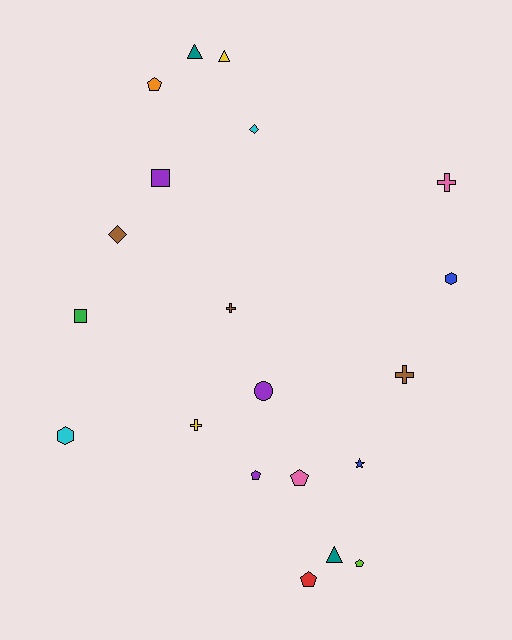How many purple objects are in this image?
There are 3 purple objects.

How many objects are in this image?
There are 20 objects.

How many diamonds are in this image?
There are 2 diamonds.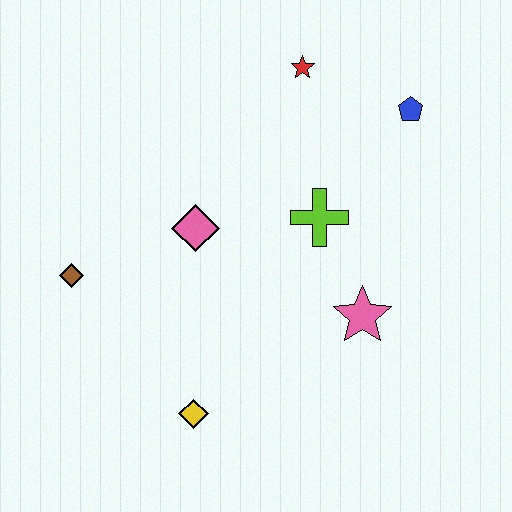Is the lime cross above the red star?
No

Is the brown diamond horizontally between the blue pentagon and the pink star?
No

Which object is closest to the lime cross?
The pink star is closest to the lime cross.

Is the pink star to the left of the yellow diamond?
No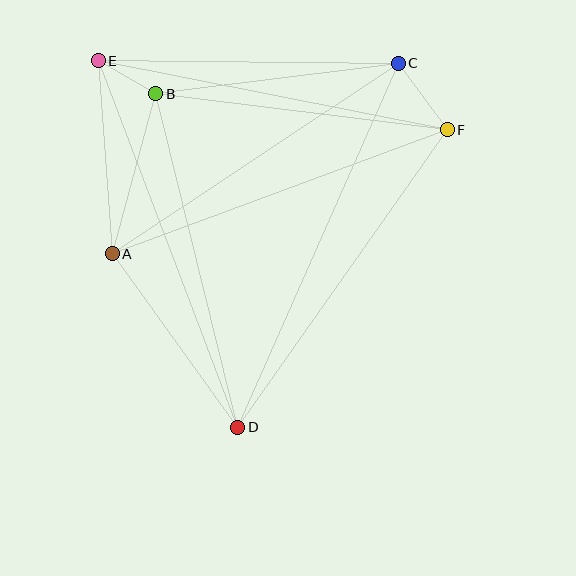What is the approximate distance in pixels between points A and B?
The distance between A and B is approximately 166 pixels.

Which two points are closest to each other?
Points B and E are closest to each other.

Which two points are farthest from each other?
Points C and D are farthest from each other.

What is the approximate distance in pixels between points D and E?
The distance between D and E is approximately 393 pixels.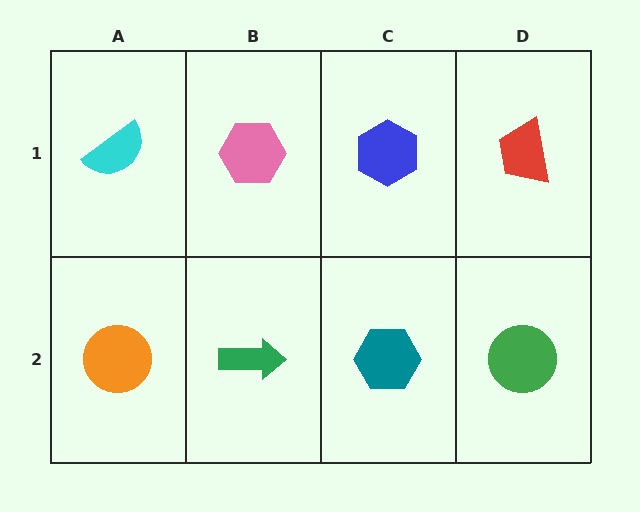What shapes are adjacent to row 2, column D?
A red trapezoid (row 1, column D), a teal hexagon (row 2, column C).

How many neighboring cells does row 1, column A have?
2.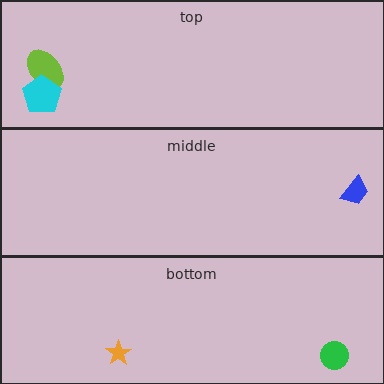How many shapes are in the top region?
2.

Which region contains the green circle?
The bottom region.